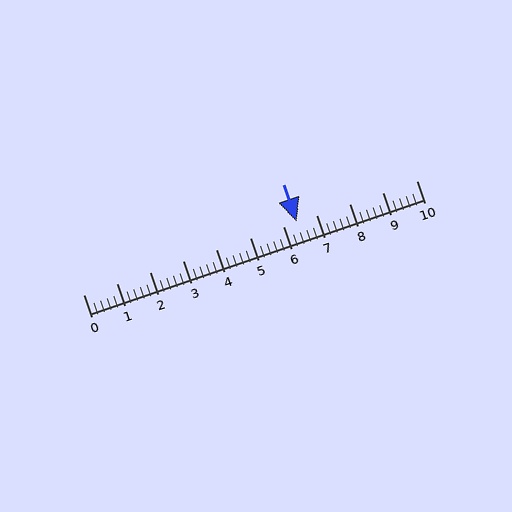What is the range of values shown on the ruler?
The ruler shows values from 0 to 10.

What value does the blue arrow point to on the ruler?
The blue arrow points to approximately 6.4.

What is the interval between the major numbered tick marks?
The major tick marks are spaced 1 units apart.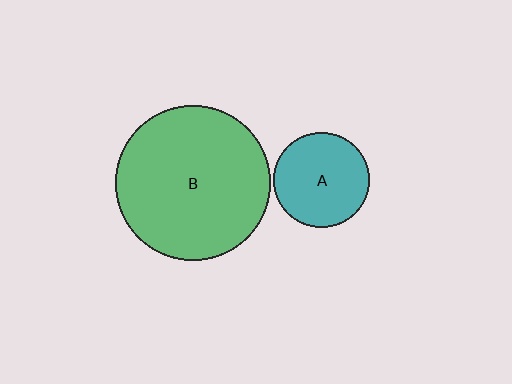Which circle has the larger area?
Circle B (green).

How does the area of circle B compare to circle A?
Approximately 2.6 times.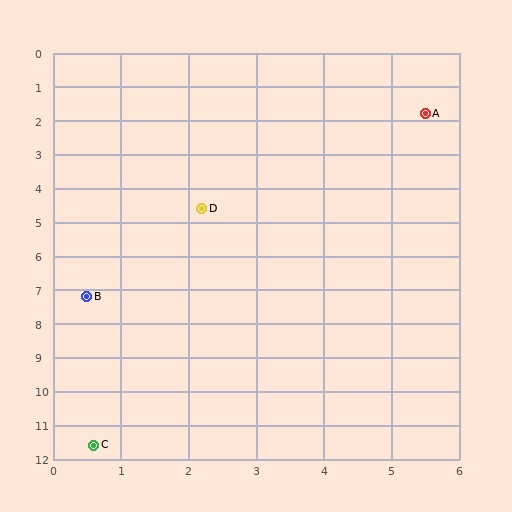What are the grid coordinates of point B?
Point B is at approximately (0.5, 7.2).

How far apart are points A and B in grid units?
Points A and B are about 7.4 grid units apart.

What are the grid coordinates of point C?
Point C is at approximately (0.6, 11.6).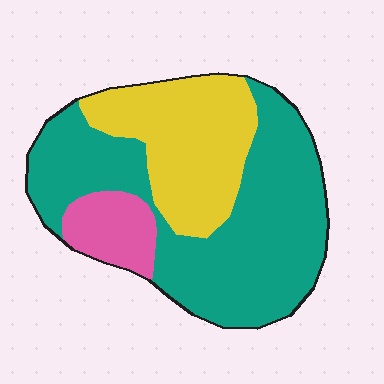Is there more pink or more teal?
Teal.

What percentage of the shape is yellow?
Yellow takes up between a sixth and a third of the shape.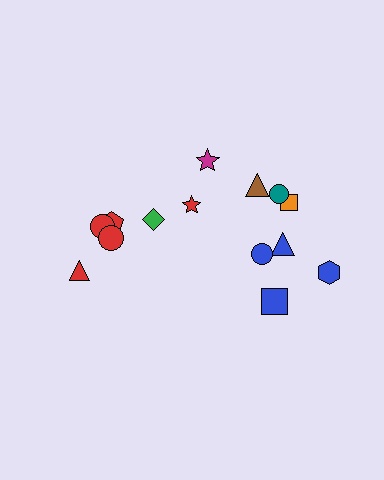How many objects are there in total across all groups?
There are 14 objects.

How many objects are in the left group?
There are 6 objects.